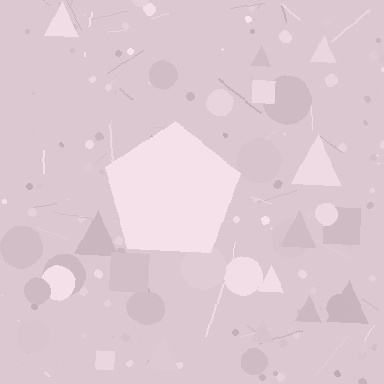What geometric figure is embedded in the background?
A pentagon is embedded in the background.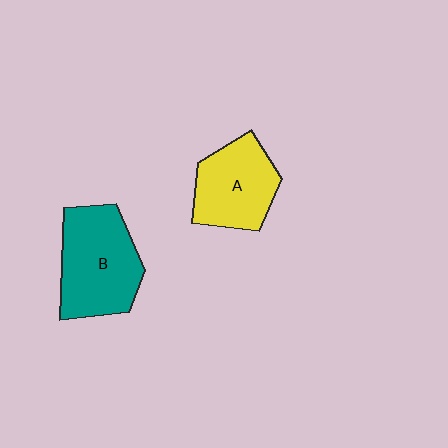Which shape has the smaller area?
Shape A (yellow).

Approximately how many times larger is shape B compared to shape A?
Approximately 1.3 times.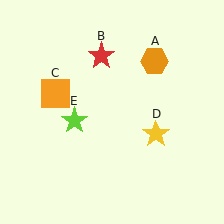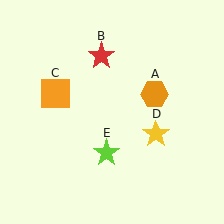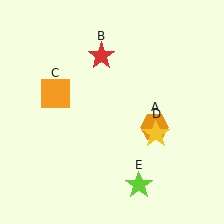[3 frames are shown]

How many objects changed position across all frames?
2 objects changed position: orange hexagon (object A), lime star (object E).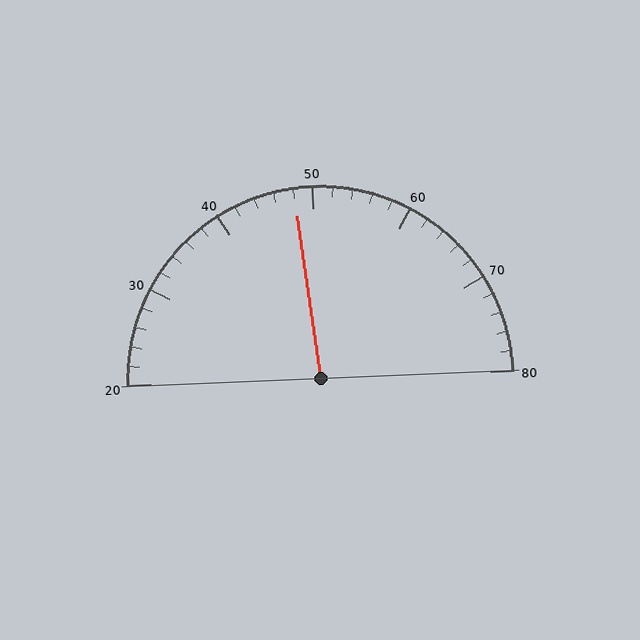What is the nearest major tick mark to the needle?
The nearest major tick mark is 50.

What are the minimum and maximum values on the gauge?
The gauge ranges from 20 to 80.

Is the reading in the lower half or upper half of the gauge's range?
The reading is in the lower half of the range (20 to 80).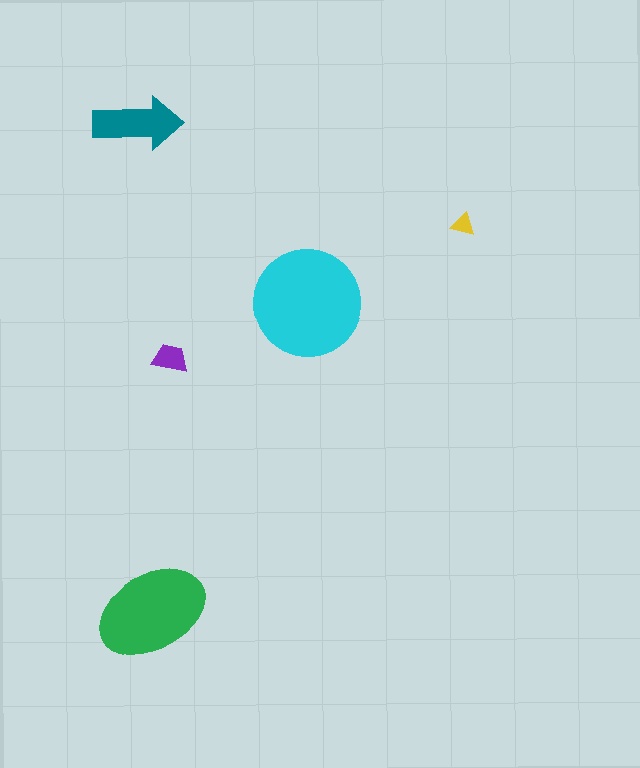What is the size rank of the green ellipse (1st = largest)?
2nd.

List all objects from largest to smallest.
The cyan circle, the green ellipse, the teal arrow, the purple trapezoid, the yellow triangle.